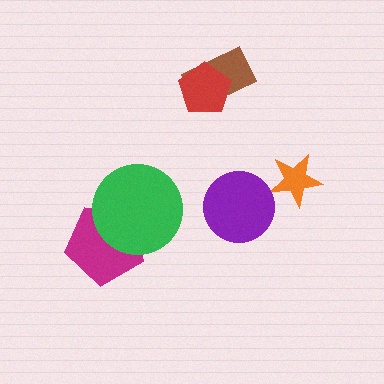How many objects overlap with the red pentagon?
1 object overlaps with the red pentagon.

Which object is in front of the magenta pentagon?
The green circle is in front of the magenta pentagon.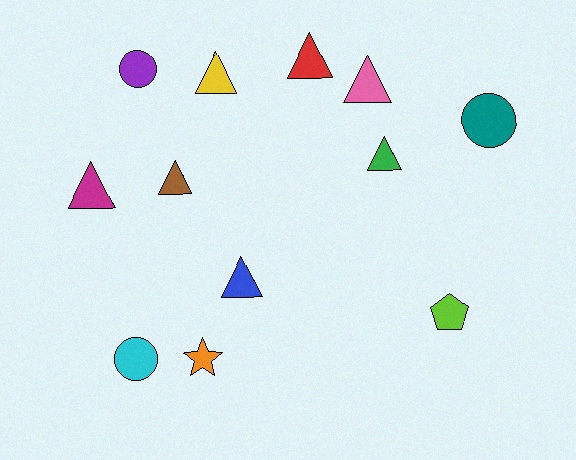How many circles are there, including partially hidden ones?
There are 3 circles.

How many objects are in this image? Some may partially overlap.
There are 12 objects.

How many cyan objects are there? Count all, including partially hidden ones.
There is 1 cyan object.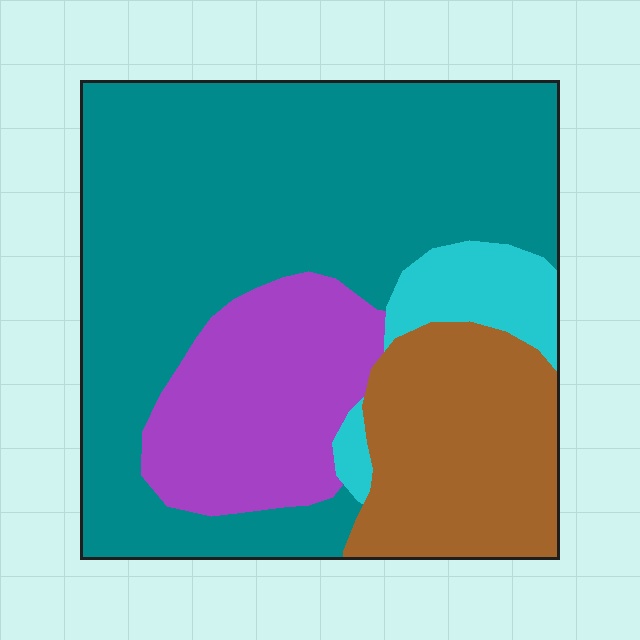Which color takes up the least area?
Cyan, at roughly 5%.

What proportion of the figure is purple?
Purple covers about 20% of the figure.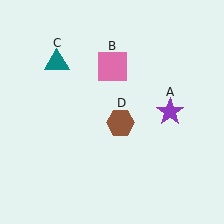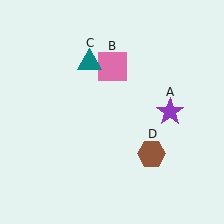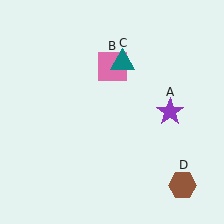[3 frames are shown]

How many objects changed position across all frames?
2 objects changed position: teal triangle (object C), brown hexagon (object D).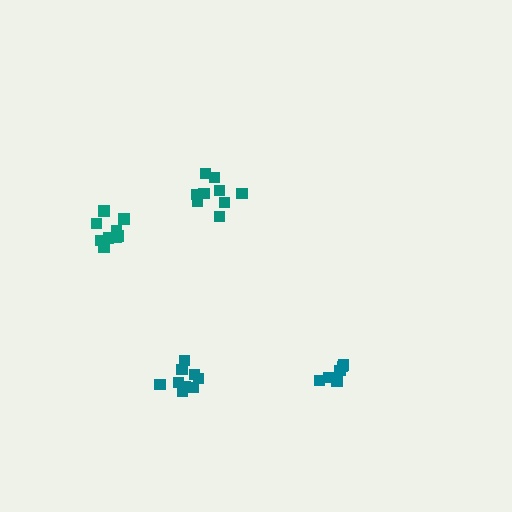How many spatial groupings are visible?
There are 4 spatial groupings.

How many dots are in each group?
Group 1: 9 dots, Group 2: 9 dots, Group 3: 9 dots, Group 4: 7 dots (34 total).